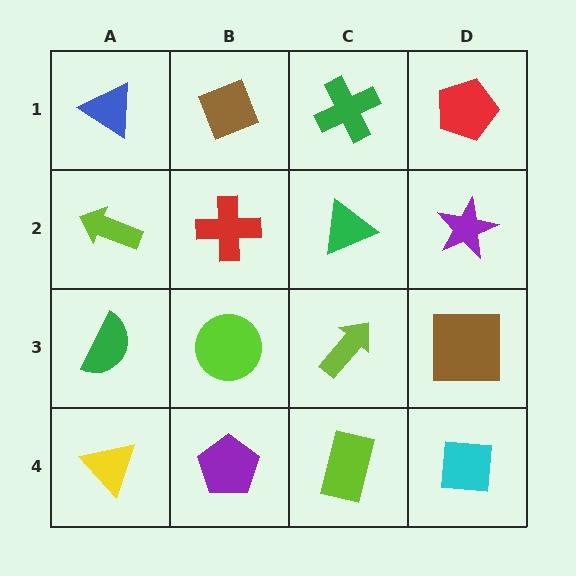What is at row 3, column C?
A lime arrow.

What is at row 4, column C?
A lime rectangle.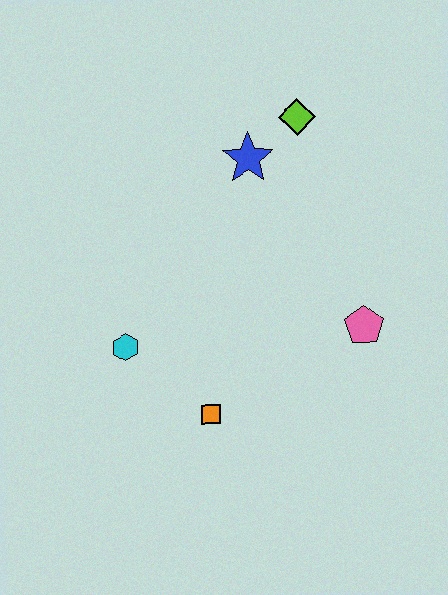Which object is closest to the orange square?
The cyan hexagon is closest to the orange square.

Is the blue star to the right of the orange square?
Yes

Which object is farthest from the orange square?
The lime diamond is farthest from the orange square.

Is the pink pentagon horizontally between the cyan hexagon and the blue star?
No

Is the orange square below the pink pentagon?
Yes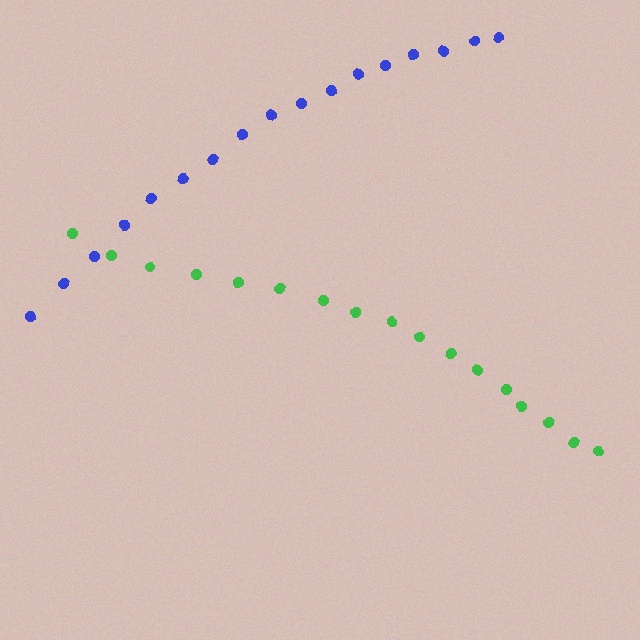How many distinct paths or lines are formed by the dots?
There are 2 distinct paths.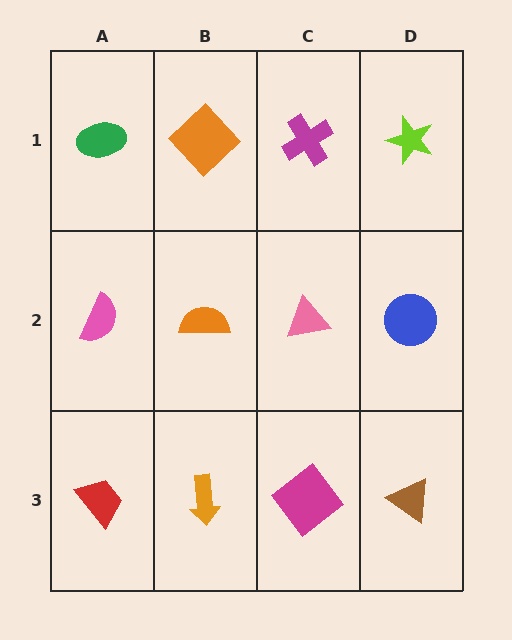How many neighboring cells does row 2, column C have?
4.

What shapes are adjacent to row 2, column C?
A magenta cross (row 1, column C), a magenta diamond (row 3, column C), an orange semicircle (row 2, column B), a blue circle (row 2, column D).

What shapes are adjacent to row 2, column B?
An orange diamond (row 1, column B), an orange arrow (row 3, column B), a pink semicircle (row 2, column A), a pink triangle (row 2, column C).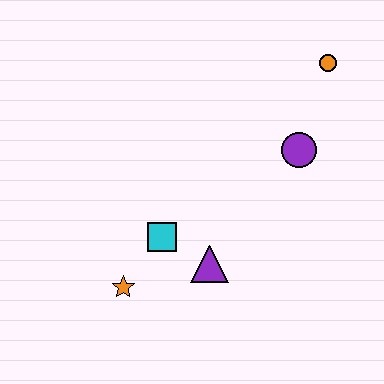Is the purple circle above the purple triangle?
Yes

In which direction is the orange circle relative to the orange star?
The orange circle is above the orange star.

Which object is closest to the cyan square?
The purple triangle is closest to the cyan square.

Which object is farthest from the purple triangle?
The orange circle is farthest from the purple triangle.